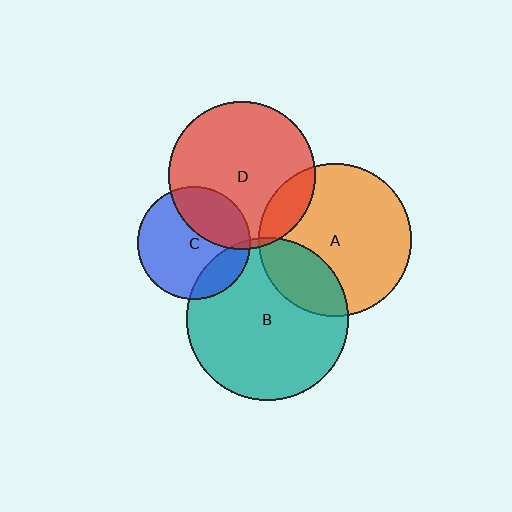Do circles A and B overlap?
Yes.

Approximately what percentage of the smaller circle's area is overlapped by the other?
Approximately 25%.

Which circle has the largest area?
Circle B (teal).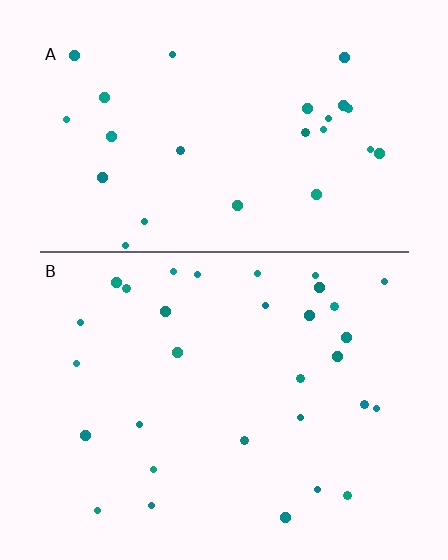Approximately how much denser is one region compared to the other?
Approximately 1.2× — region B over region A.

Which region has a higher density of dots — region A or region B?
B (the bottom).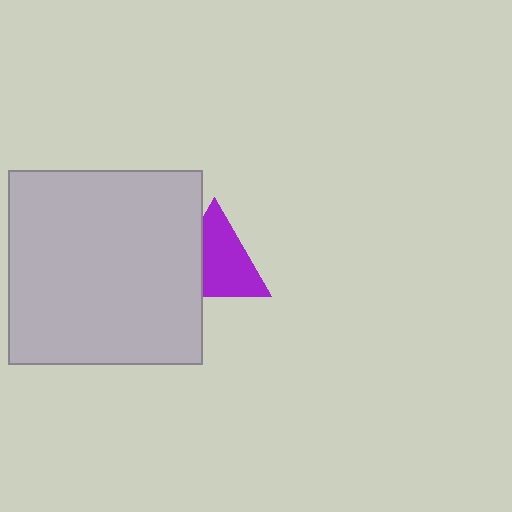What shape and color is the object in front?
The object in front is a light gray square.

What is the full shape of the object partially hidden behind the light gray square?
The partially hidden object is a purple triangle.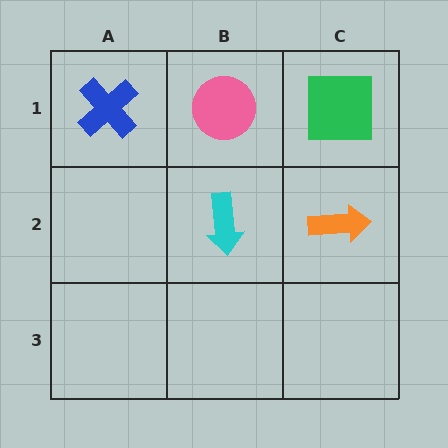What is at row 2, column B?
A cyan arrow.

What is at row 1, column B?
A pink circle.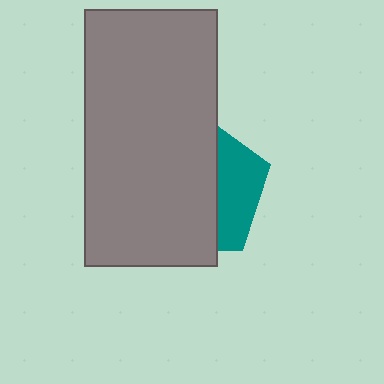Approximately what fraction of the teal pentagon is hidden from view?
Roughly 69% of the teal pentagon is hidden behind the gray rectangle.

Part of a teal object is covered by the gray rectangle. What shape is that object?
It is a pentagon.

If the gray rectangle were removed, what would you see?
You would see the complete teal pentagon.